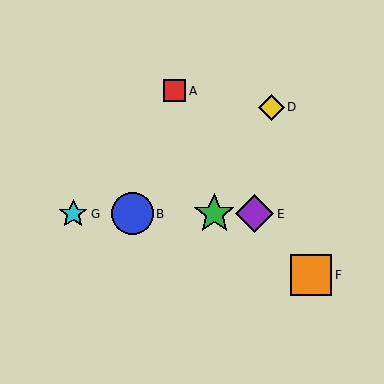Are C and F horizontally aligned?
No, C is at y≈214 and F is at y≈275.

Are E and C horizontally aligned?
Yes, both are at y≈214.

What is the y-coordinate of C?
Object C is at y≈214.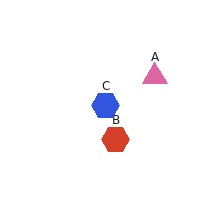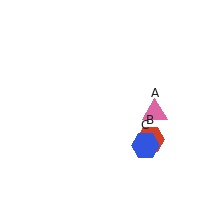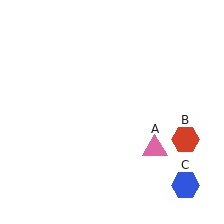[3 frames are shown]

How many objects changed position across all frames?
3 objects changed position: pink triangle (object A), red hexagon (object B), blue hexagon (object C).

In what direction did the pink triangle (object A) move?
The pink triangle (object A) moved down.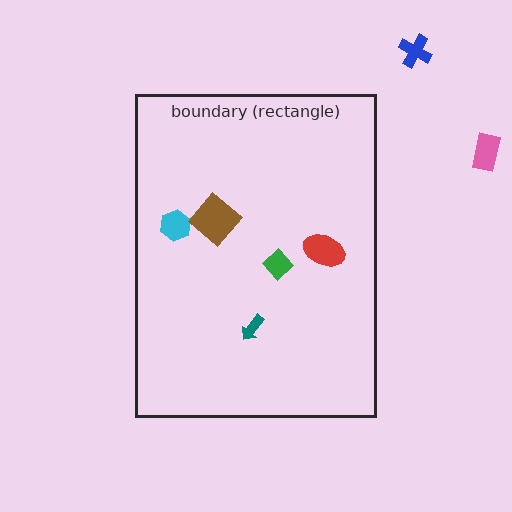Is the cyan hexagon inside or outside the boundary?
Inside.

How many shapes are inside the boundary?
5 inside, 2 outside.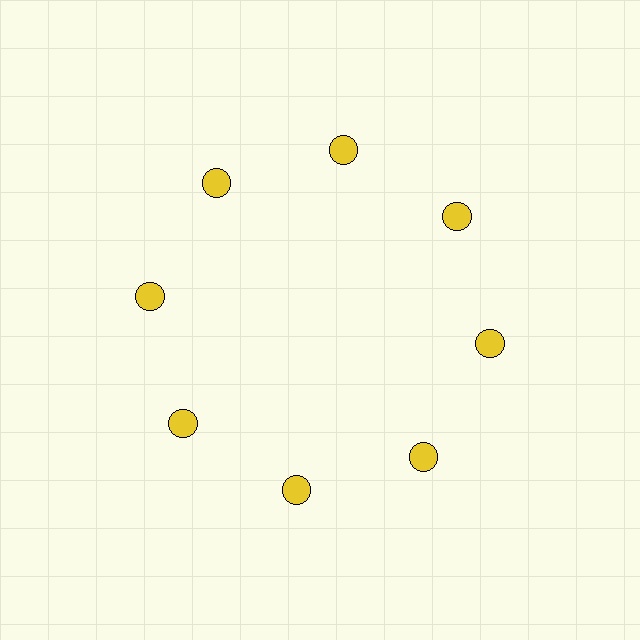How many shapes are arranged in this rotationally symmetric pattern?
There are 8 shapes, arranged in 8 groups of 1.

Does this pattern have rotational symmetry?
Yes, this pattern has 8-fold rotational symmetry. It looks the same after rotating 45 degrees around the center.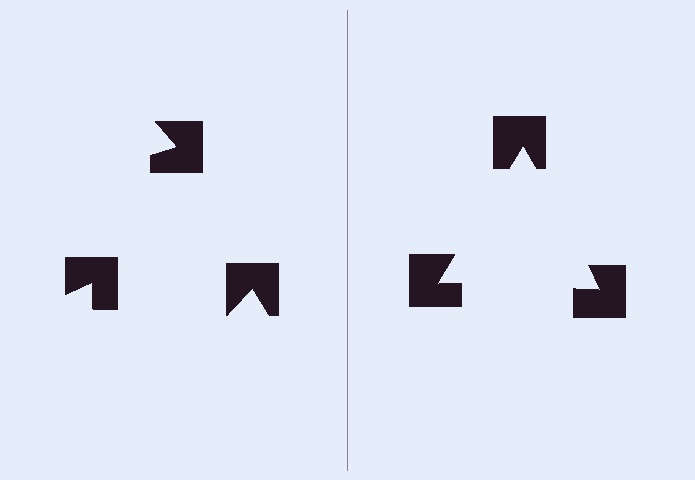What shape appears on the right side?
An illusory triangle.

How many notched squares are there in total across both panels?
6 — 3 on each side.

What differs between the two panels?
The notched squares are positioned identically on both sides; only the wedge orientations differ. On the right they align to a triangle; on the left they are misaligned.